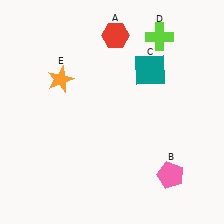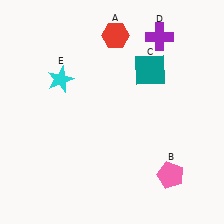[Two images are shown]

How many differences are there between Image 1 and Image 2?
There are 2 differences between the two images.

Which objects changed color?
D changed from lime to purple. E changed from orange to cyan.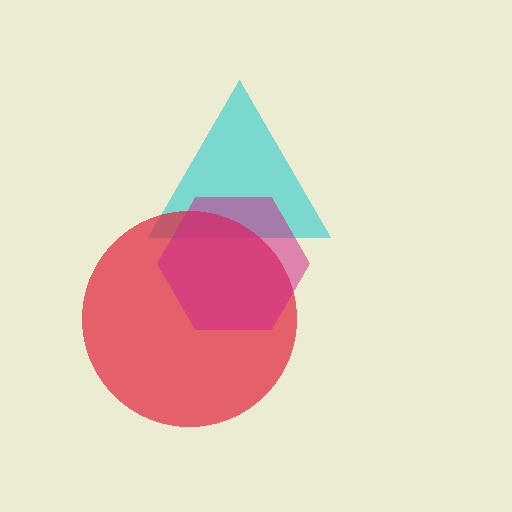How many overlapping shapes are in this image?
There are 3 overlapping shapes in the image.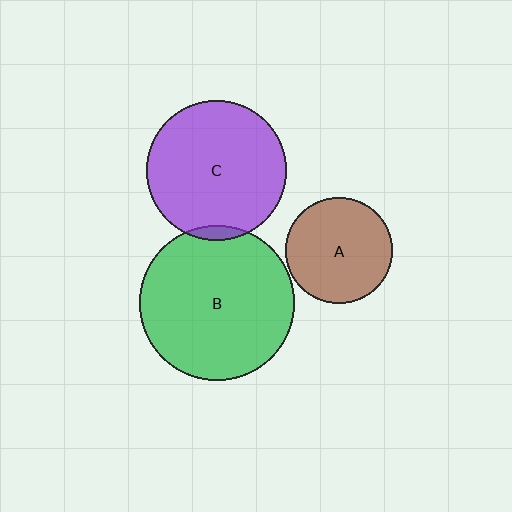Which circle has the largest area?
Circle B (green).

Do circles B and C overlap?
Yes.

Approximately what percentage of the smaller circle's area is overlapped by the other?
Approximately 5%.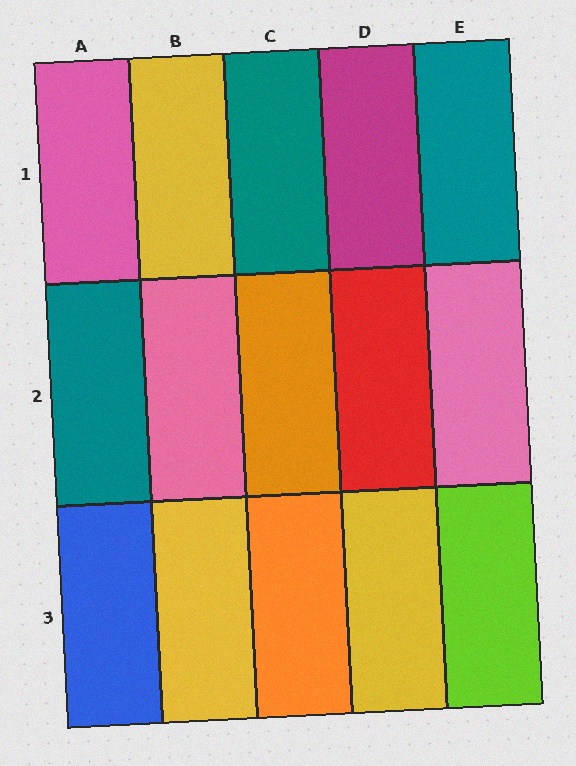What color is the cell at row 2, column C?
Orange.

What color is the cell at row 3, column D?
Yellow.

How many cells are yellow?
3 cells are yellow.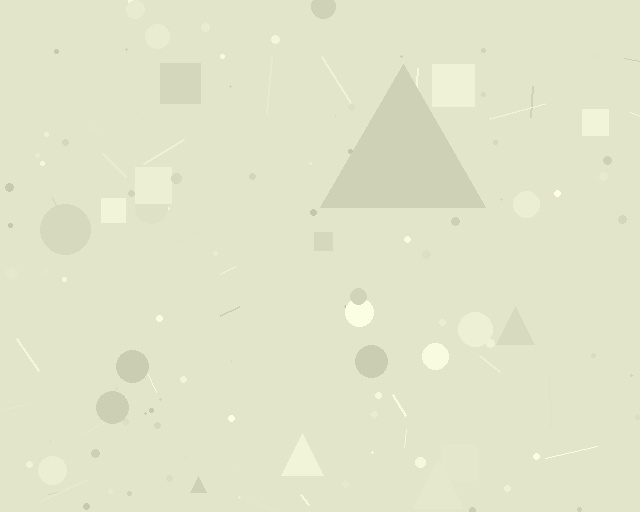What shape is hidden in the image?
A triangle is hidden in the image.